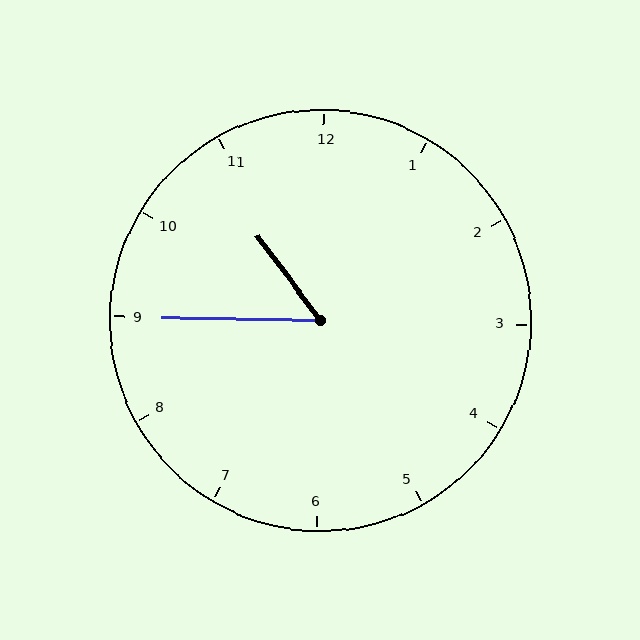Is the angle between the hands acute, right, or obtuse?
It is acute.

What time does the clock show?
10:45.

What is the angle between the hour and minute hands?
Approximately 52 degrees.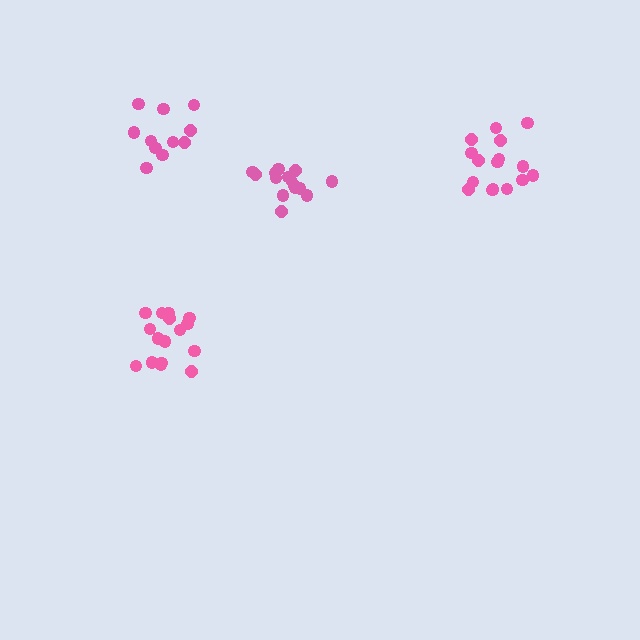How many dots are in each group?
Group 1: 15 dots, Group 2: 11 dots, Group 3: 16 dots, Group 4: 17 dots (59 total).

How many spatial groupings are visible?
There are 4 spatial groupings.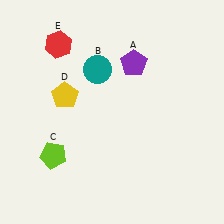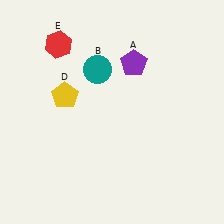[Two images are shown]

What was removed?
The lime pentagon (C) was removed in Image 2.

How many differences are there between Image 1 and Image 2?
There is 1 difference between the two images.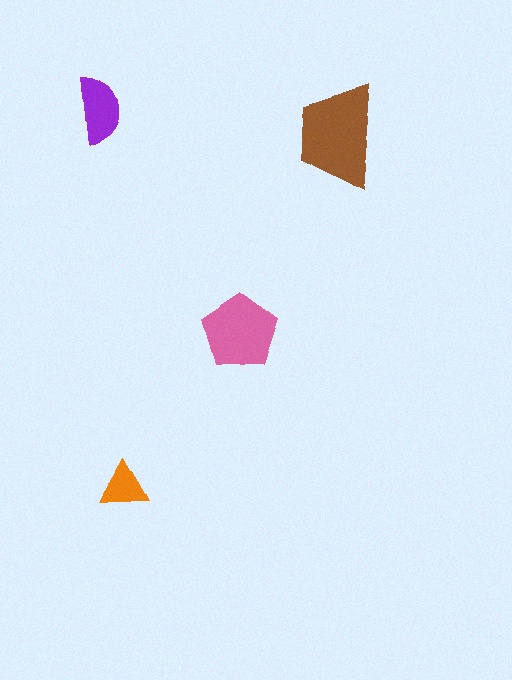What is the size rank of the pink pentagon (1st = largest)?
2nd.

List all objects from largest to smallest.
The brown trapezoid, the pink pentagon, the purple semicircle, the orange triangle.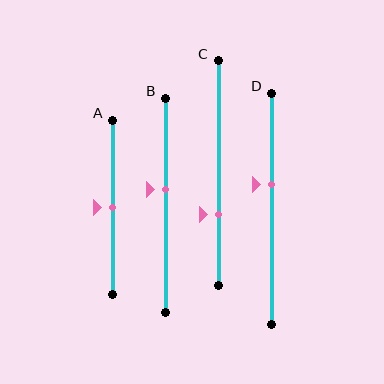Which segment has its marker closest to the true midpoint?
Segment A has its marker closest to the true midpoint.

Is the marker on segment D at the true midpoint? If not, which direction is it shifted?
No, the marker on segment D is shifted upward by about 11% of the segment length.